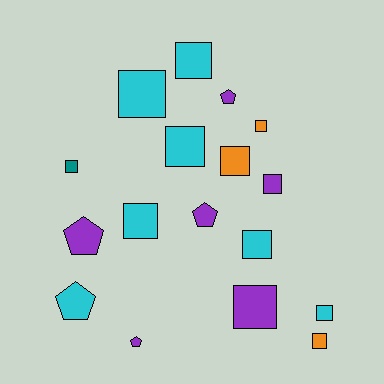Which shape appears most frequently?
Square, with 12 objects.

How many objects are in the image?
There are 17 objects.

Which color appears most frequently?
Cyan, with 7 objects.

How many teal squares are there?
There is 1 teal square.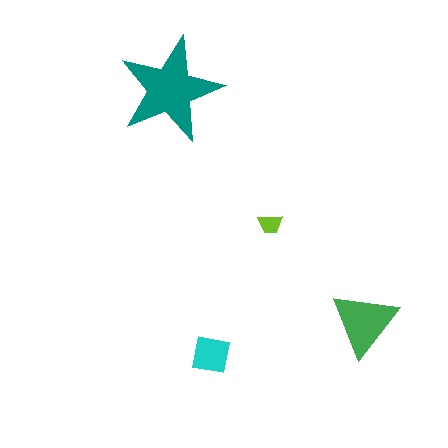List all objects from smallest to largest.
The lime trapezoid, the cyan square, the green triangle, the teal star.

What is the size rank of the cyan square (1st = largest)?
3rd.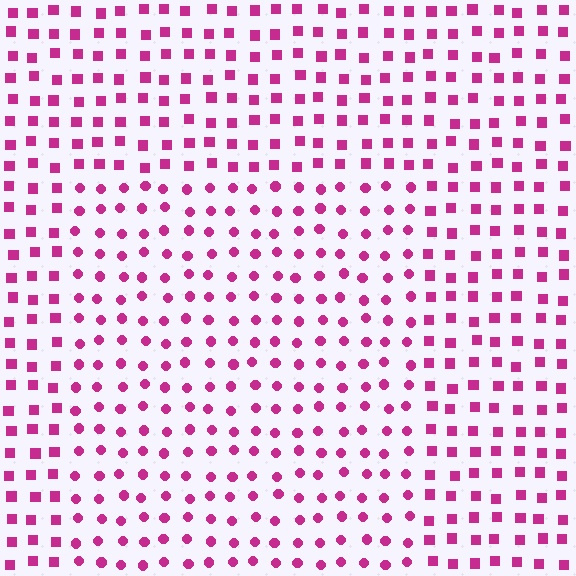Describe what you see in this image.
The image is filled with small magenta elements arranged in a uniform grid. A rectangle-shaped region contains circles, while the surrounding area contains squares. The boundary is defined purely by the change in element shape.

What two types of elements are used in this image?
The image uses circles inside the rectangle region and squares outside it.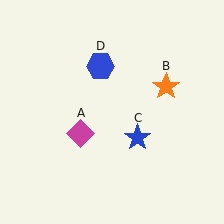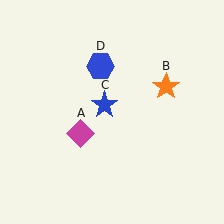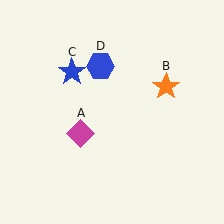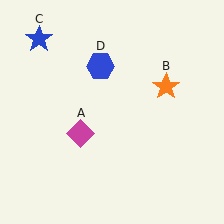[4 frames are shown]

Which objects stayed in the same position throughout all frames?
Magenta diamond (object A) and orange star (object B) and blue hexagon (object D) remained stationary.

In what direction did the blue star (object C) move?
The blue star (object C) moved up and to the left.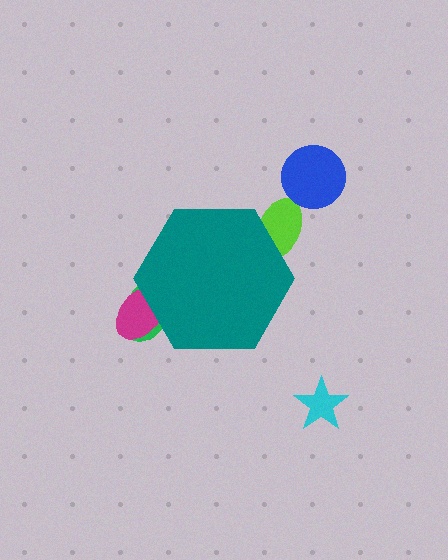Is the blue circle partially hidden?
No, the blue circle is fully visible.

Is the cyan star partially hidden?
No, the cyan star is fully visible.